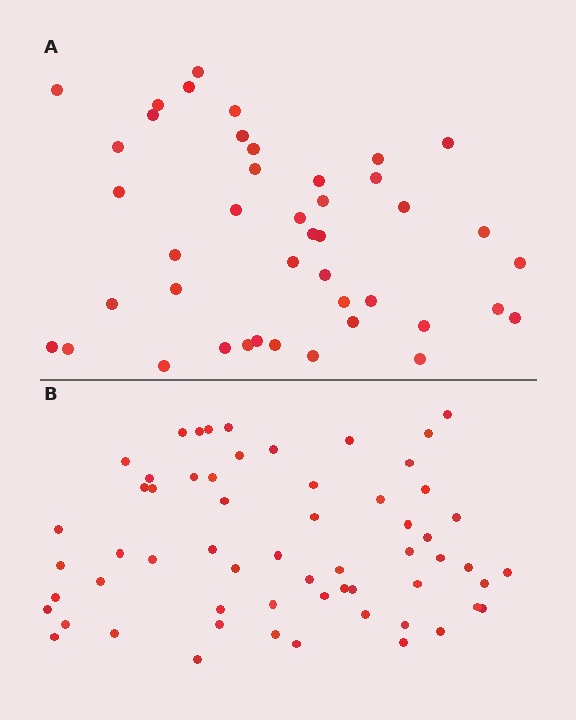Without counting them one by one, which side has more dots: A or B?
Region B (the bottom region) has more dots.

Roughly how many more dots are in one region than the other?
Region B has approximately 15 more dots than region A.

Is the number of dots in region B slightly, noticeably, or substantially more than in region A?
Region B has noticeably more, but not dramatically so. The ratio is roughly 1.4 to 1.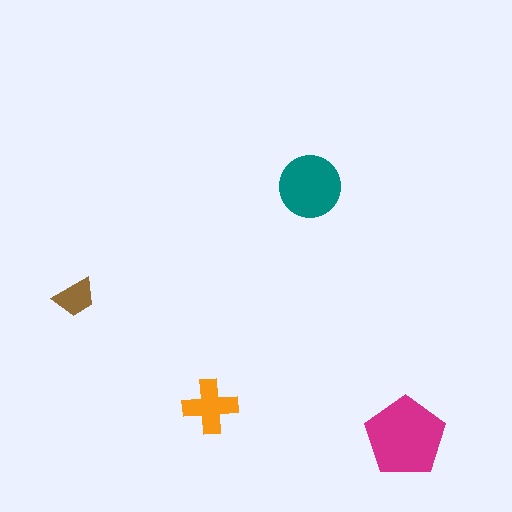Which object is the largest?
The magenta pentagon.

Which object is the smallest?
The brown trapezoid.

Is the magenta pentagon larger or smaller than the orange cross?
Larger.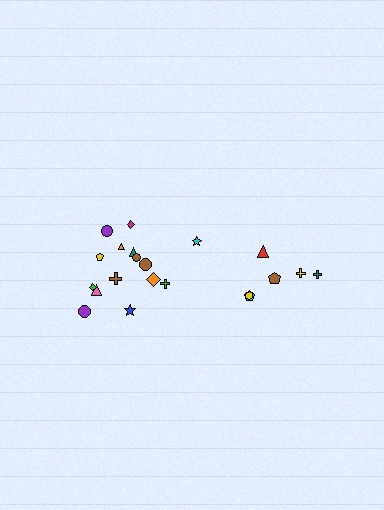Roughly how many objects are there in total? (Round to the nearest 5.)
Roughly 20 objects in total.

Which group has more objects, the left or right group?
The left group.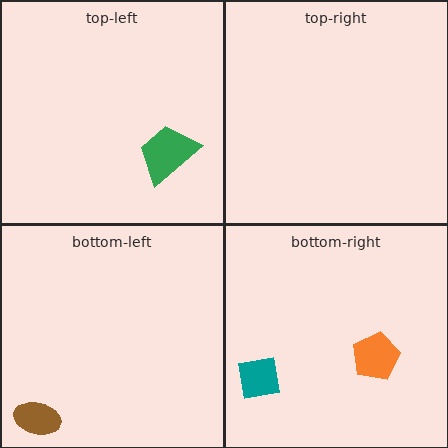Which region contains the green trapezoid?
The top-left region.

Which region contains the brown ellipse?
The bottom-left region.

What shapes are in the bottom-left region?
The brown ellipse.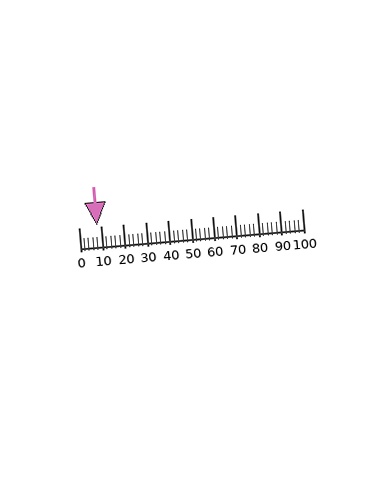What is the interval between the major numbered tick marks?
The major tick marks are spaced 10 units apart.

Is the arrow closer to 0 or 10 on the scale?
The arrow is closer to 10.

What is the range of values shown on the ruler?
The ruler shows values from 0 to 100.